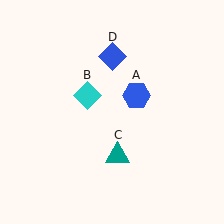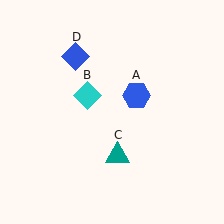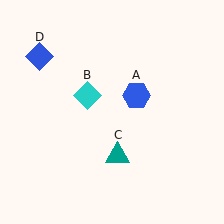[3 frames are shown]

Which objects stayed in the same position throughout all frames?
Blue hexagon (object A) and cyan diamond (object B) and teal triangle (object C) remained stationary.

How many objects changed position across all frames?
1 object changed position: blue diamond (object D).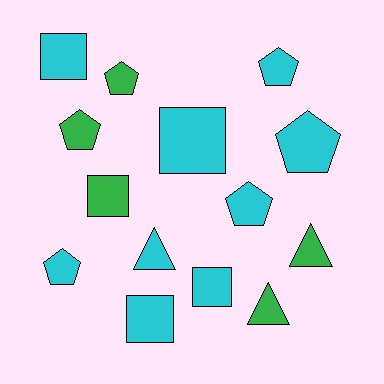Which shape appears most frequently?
Pentagon, with 6 objects.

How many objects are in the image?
There are 14 objects.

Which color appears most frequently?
Cyan, with 9 objects.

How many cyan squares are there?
There are 4 cyan squares.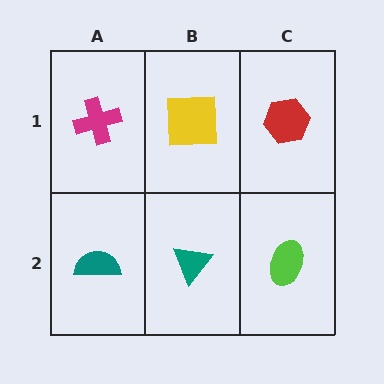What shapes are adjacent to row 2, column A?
A magenta cross (row 1, column A), a teal triangle (row 2, column B).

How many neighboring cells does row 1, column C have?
2.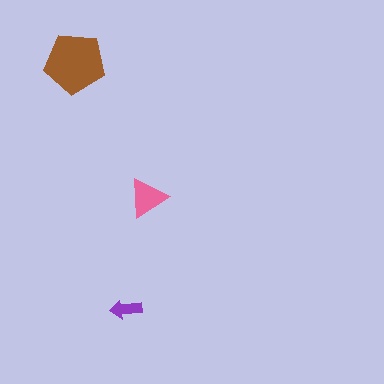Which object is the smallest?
The purple arrow.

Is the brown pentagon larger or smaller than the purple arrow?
Larger.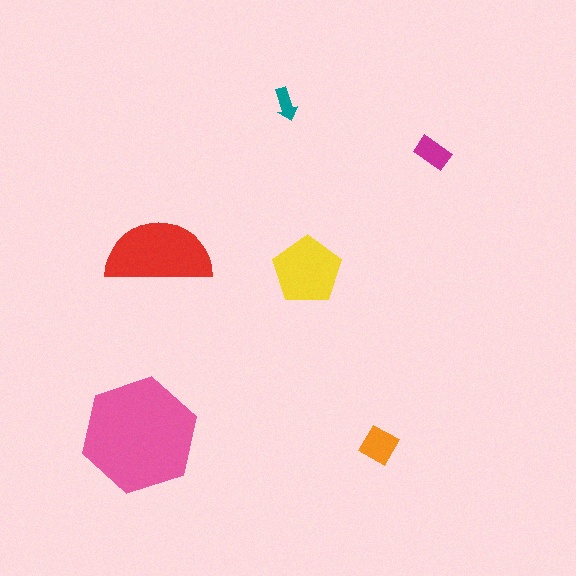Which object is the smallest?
The teal arrow.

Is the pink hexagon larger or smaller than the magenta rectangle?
Larger.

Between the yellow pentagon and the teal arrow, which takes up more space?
The yellow pentagon.